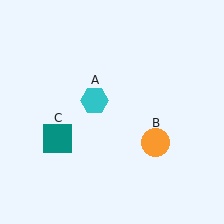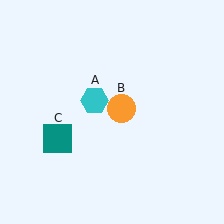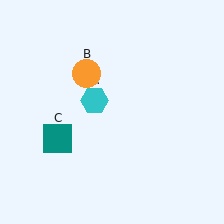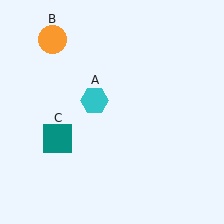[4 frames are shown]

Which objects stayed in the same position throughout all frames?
Cyan hexagon (object A) and teal square (object C) remained stationary.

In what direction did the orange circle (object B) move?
The orange circle (object B) moved up and to the left.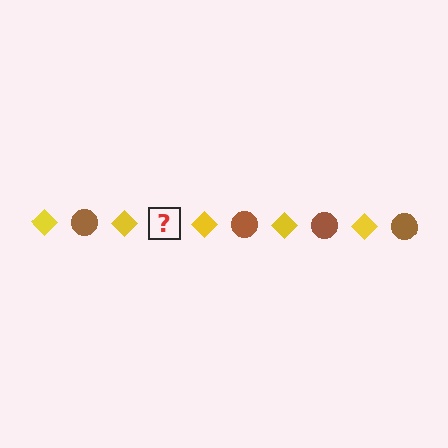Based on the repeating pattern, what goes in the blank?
The blank should be a brown circle.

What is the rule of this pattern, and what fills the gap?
The rule is that the pattern alternates between yellow diamond and brown circle. The gap should be filled with a brown circle.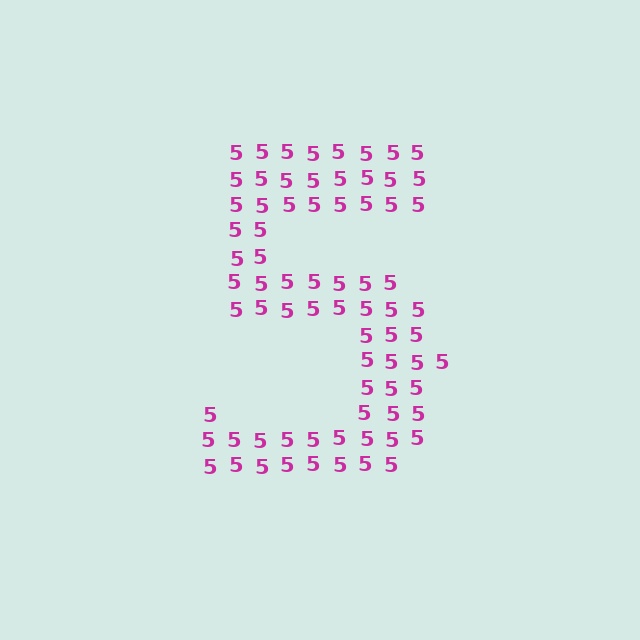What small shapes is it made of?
It is made of small digit 5's.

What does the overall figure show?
The overall figure shows the digit 5.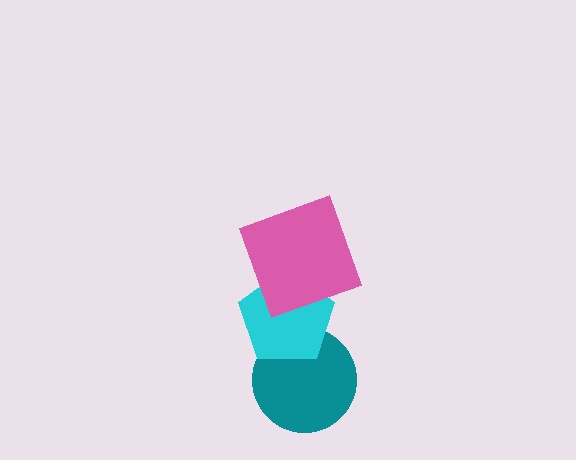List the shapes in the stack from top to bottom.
From top to bottom: the pink square, the cyan pentagon, the teal circle.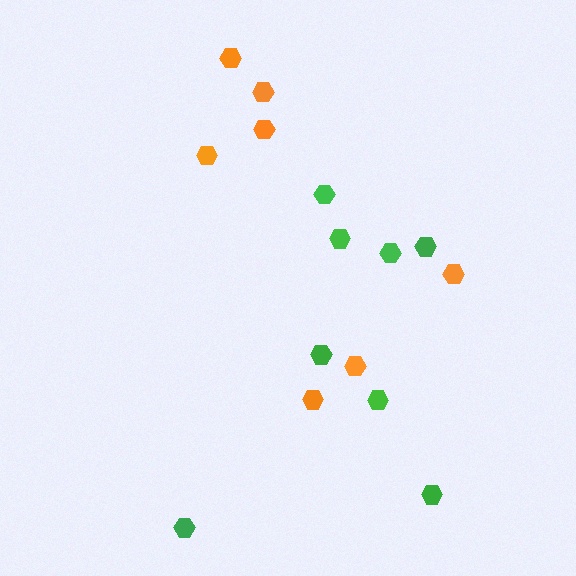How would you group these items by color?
There are 2 groups: one group of green hexagons (8) and one group of orange hexagons (7).